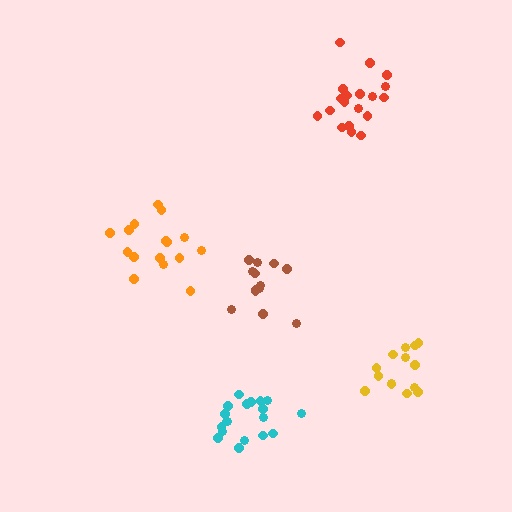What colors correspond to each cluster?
The clusters are colored: cyan, yellow, red, brown, orange.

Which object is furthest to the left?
The orange cluster is leftmost.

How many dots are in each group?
Group 1: 19 dots, Group 2: 14 dots, Group 3: 19 dots, Group 4: 13 dots, Group 5: 16 dots (81 total).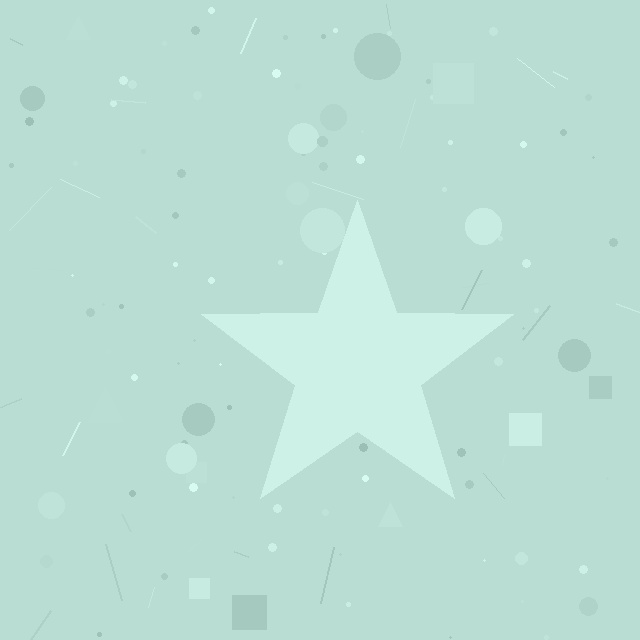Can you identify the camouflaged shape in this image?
The camouflaged shape is a star.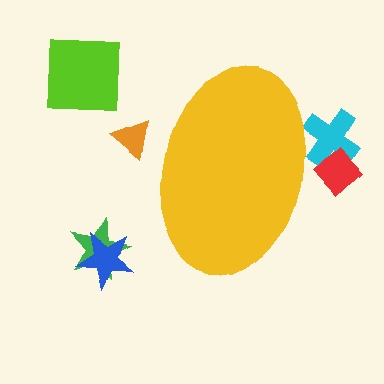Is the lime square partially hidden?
No, the lime square is fully visible.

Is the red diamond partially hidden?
Yes, the red diamond is partially hidden behind the yellow ellipse.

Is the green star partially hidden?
No, the green star is fully visible.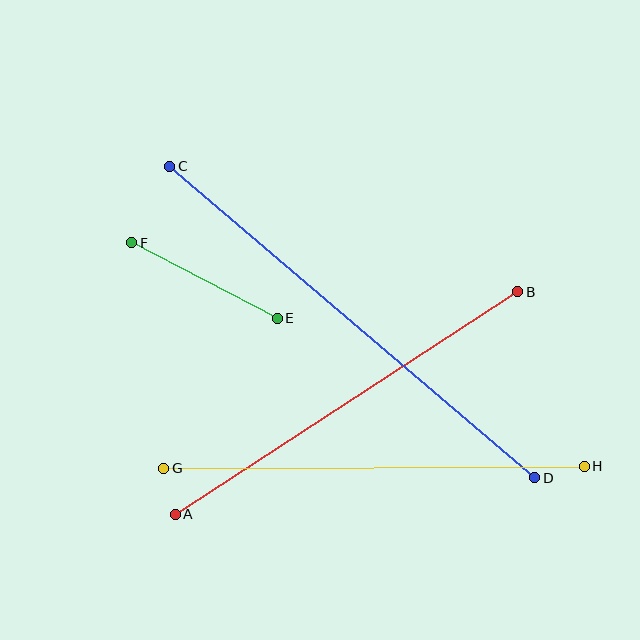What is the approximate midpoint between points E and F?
The midpoint is at approximately (205, 280) pixels.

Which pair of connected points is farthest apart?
Points C and D are farthest apart.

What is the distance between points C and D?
The distance is approximately 480 pixels.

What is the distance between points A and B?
The distance is approximately 408 pixels.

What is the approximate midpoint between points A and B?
The midpoint is at approximately (346, 403) pixels.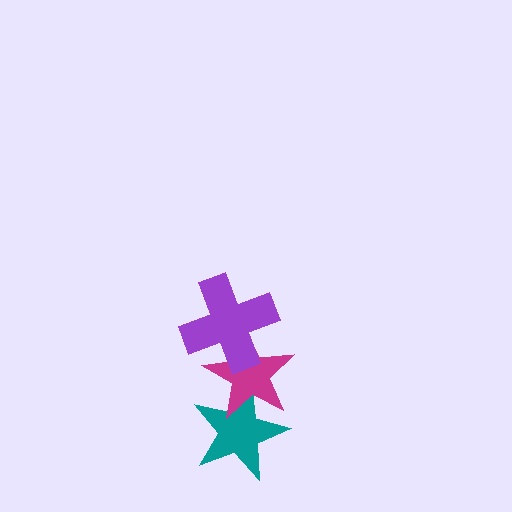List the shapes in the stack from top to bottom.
From top to bottom: the purple cross, the magenta star, the teal star.